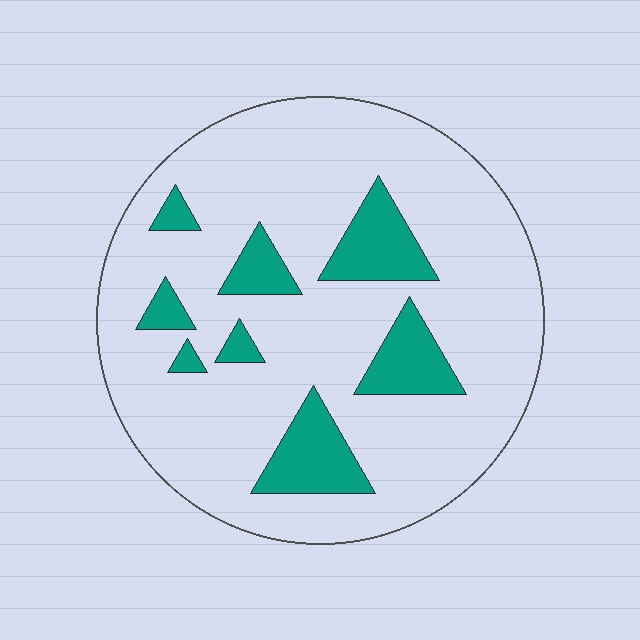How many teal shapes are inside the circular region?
8.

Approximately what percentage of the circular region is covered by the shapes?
Approximately 15%.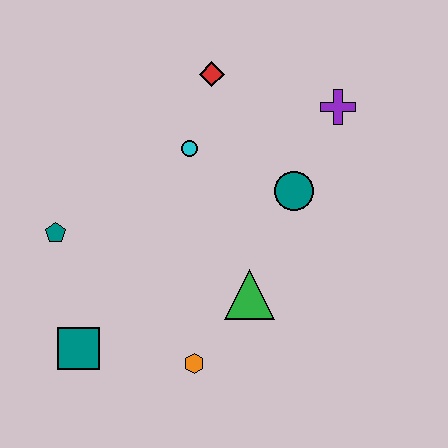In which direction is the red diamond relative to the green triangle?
The red diamond is above the green triangle.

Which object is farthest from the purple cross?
The teal square is farthest from the purple cross.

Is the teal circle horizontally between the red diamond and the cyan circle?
No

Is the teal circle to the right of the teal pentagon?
Yes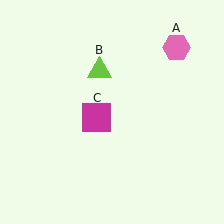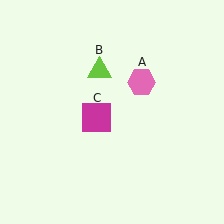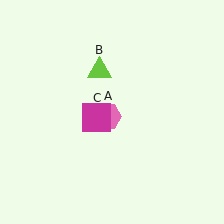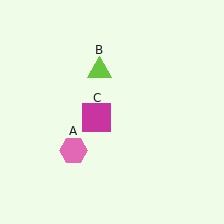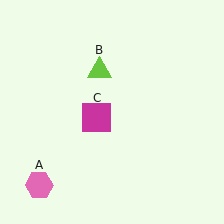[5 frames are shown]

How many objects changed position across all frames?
1 object changed position: pink hexagon (object A).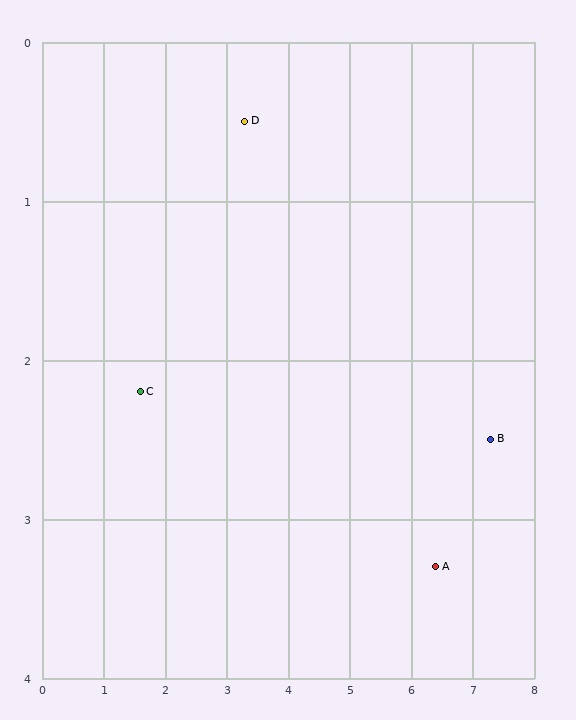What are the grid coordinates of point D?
Point D is at approximately (3.3, 0.5).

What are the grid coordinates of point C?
Point C is at approximately (1.6, 2.2).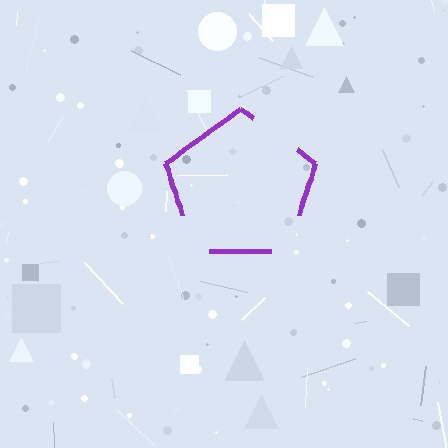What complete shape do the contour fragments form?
The contour fragments form a pentagon.